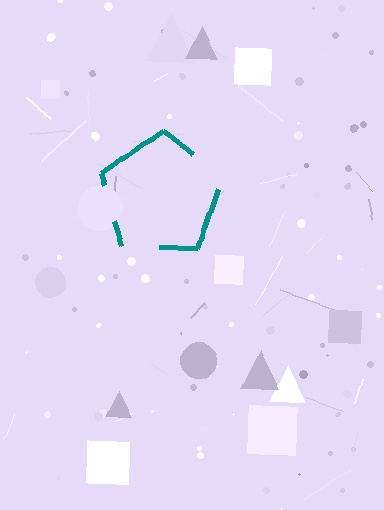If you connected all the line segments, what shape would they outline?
They would outline a pentagon.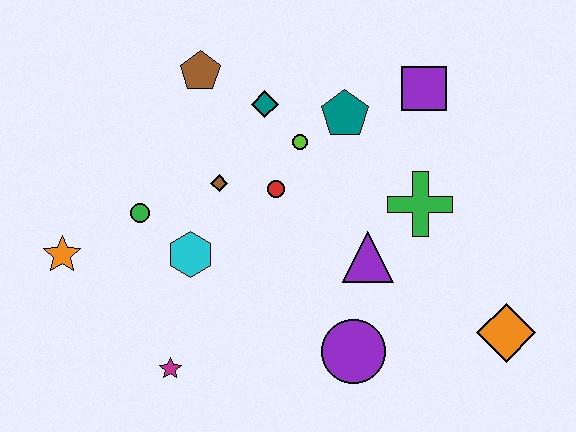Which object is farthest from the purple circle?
The brown pentagon is farthest from the purple circle.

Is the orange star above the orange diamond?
Yes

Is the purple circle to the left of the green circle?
No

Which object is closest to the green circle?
The cyan hexagon is closest to the green circle.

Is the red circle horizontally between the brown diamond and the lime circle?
Yes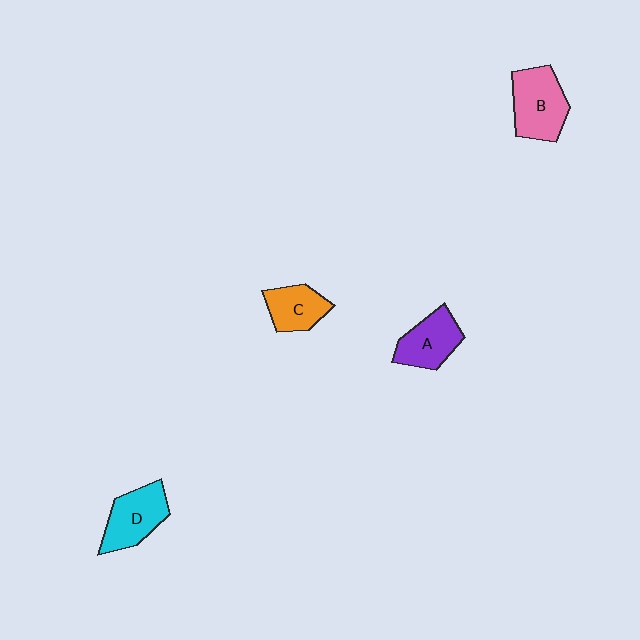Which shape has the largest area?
Shape B (pink).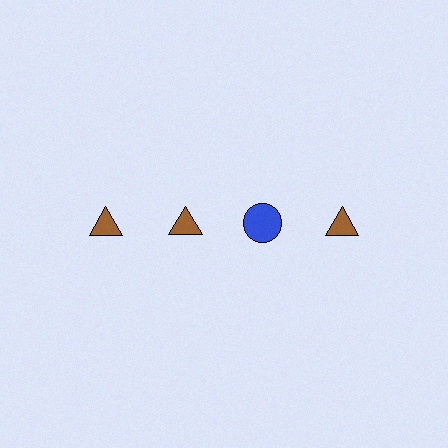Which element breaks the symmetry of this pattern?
The blue circle in the top row, center column breaks the symmetry. All other shapes are brown triangles.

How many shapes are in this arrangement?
There are 4 shapes arranged in a grid pattern.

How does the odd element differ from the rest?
It differs in both color (blue instead of brown) and shape (circle instead of triangle).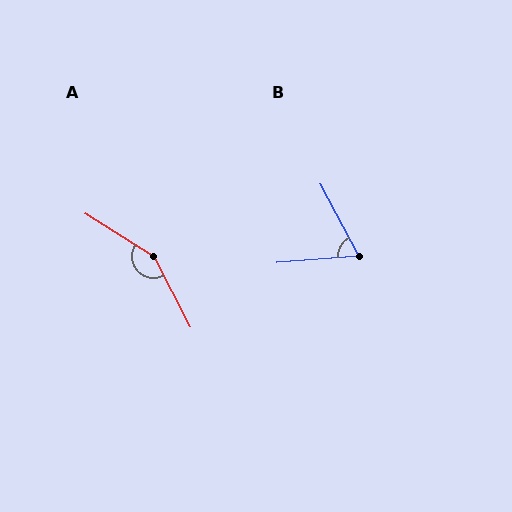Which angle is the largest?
A, at approximately 150 degrees.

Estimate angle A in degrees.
Approximately 150 degrees.